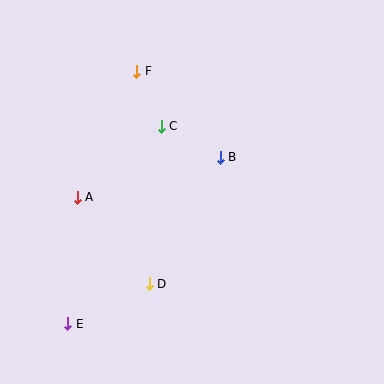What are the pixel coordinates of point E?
Point E is at (68, 324).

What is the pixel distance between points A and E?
The distance between A and E is 127 pixels.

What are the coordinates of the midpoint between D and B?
The midpoint between D and B is at (185, 220).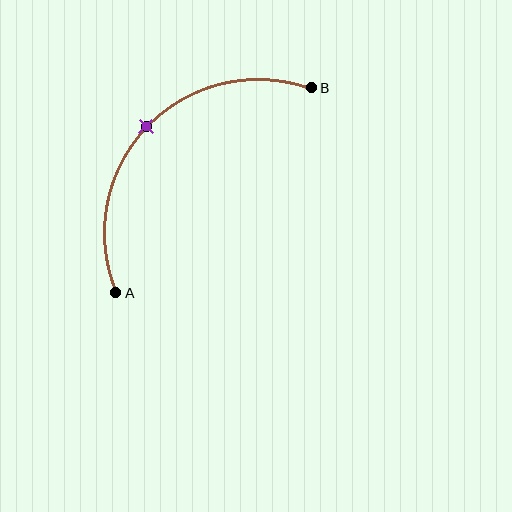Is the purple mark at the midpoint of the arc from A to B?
Yes. The purple mark lies on the arc at equal arc-length from both A and B — it is the arc midpoint.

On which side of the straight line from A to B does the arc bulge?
The arc bulges above and to the left of the straight line connecting A and B.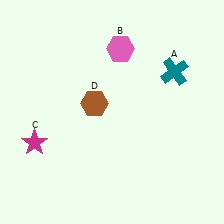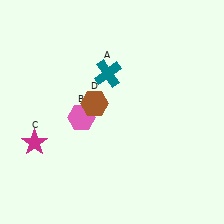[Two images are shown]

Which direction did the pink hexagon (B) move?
The pink hexagon (B) moved down.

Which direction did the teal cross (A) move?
The teal cross (A) moved left.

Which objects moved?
The objects that moved are: the teal cross (A), the pink hexagon (B).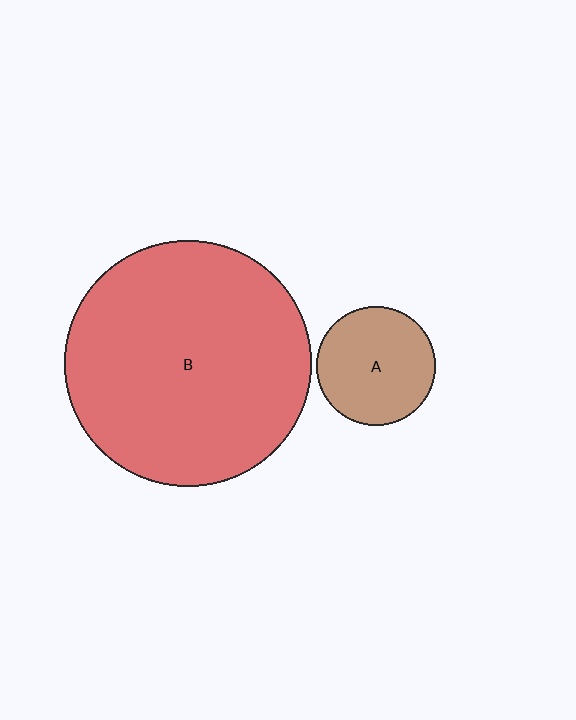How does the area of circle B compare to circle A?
Approximately 4.3 times.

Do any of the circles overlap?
No, none of the circles overlap.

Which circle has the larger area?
Circle B (red).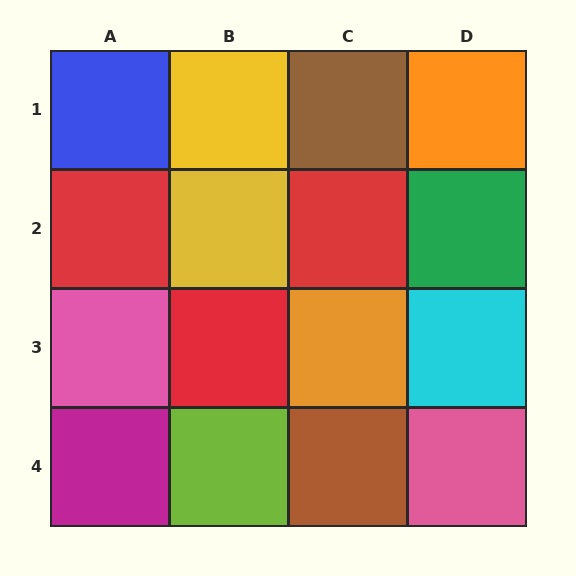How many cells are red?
3 cells are red.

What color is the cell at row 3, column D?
Cyan.